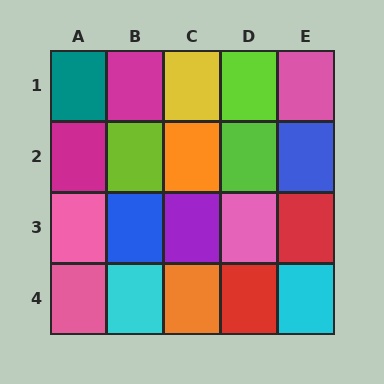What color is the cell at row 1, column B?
Magenta.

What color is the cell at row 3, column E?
Red.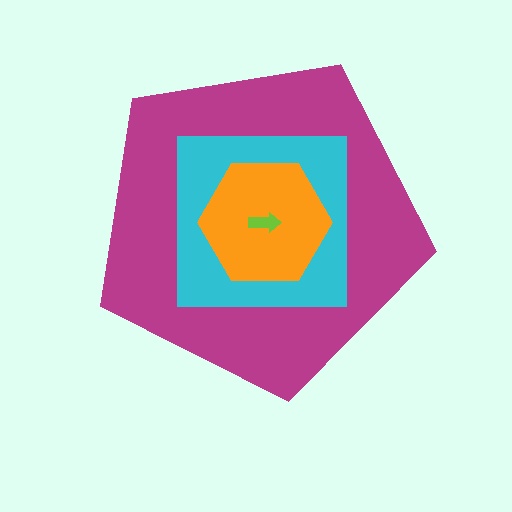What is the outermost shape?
The magenta pentagon.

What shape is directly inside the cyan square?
The orange hexagon.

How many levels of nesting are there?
4.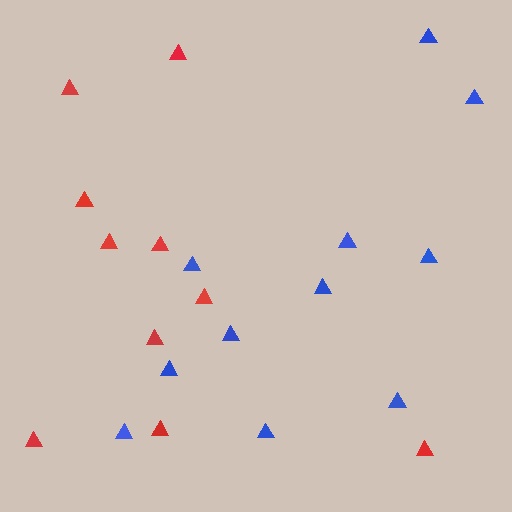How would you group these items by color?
There are 2 groups: one group of blue triangles (11) and one group of red triangles (10).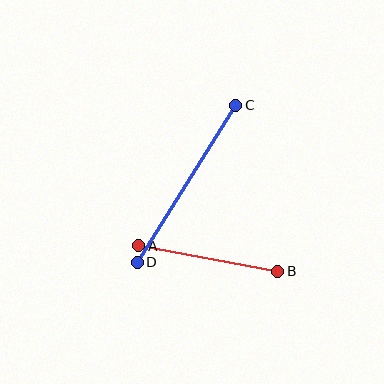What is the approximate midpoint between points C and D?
The midpoint is at approximately (186, 184) pixels.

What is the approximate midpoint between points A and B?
The midpoint is at approximately (208, 258) pixels.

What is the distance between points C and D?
The distance is approximately 186 pixels.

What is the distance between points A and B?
The distance is approximately 141 pixels.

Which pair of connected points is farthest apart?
Points C and D are farthest apart.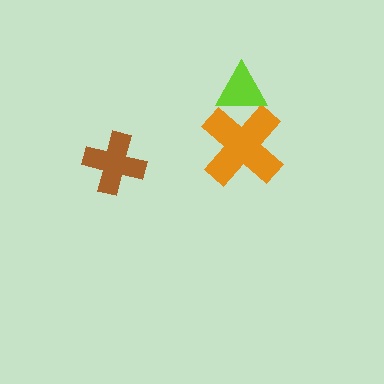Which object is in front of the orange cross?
The lime triangle is in front of the orange cross.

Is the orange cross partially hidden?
Yes, it is partially covered by another shape.